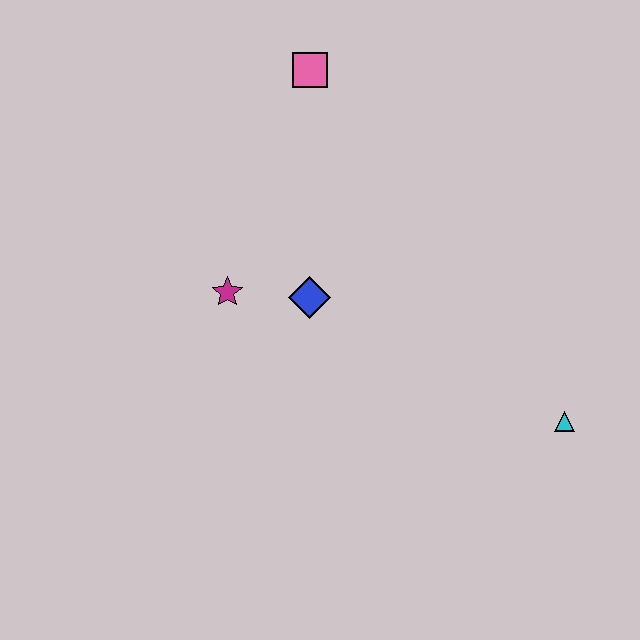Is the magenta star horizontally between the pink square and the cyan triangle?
No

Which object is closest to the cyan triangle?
The blue diamond is closest to the cyan triangle.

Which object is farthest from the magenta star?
The cyan triangle is farthest from the magenta star.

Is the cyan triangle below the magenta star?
Yes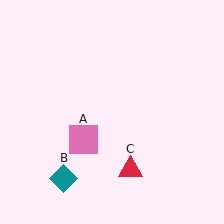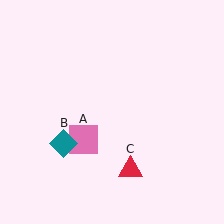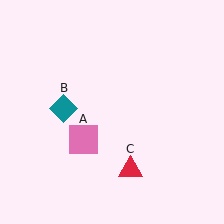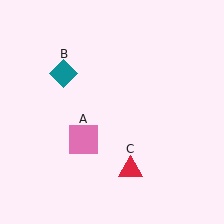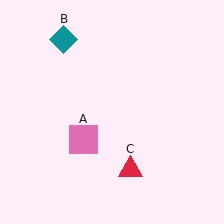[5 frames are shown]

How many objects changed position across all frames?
1 object changed position: teal diamond (object B).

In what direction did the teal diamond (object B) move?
The teal diamond (object B) moved up.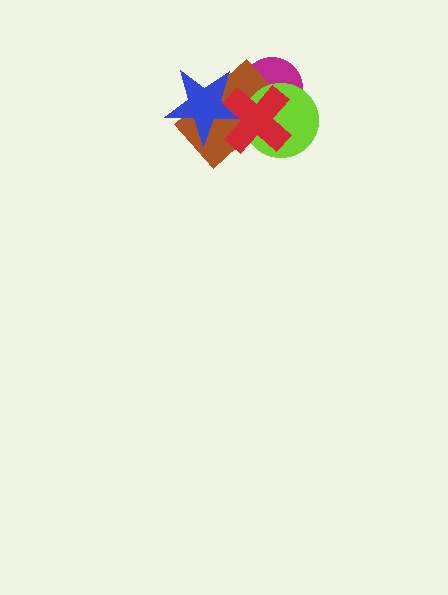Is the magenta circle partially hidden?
Yes, it is partially covered by another shape.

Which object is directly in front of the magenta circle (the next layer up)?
The brown rectangle is directly in front of the magenta circle.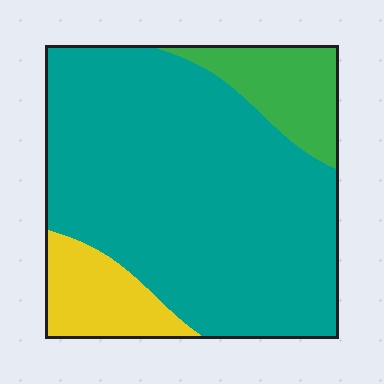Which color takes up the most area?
Teal, at roughly 75%.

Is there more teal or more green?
Teal.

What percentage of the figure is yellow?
Yellow takes up about one eighth (1/8) of the figure.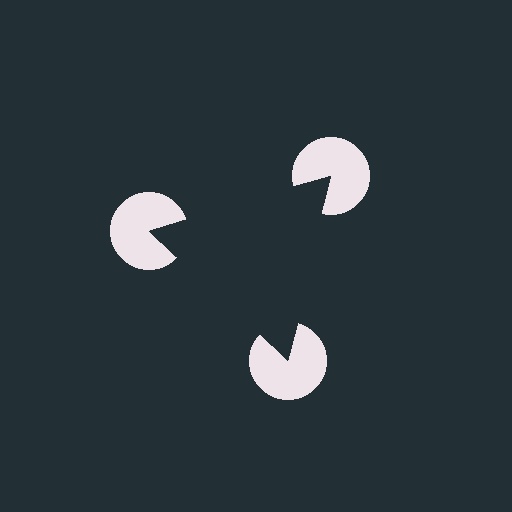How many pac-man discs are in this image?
There are 3 — one at each vertex of the illusory triangle.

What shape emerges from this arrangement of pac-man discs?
An illusory triangle — its edges are inferred from the aligned wedge cuts in the pac-man discs, not physically drawn.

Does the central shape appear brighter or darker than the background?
It typically appears slightly darker than the background, even though no actual brightness change is drawn.